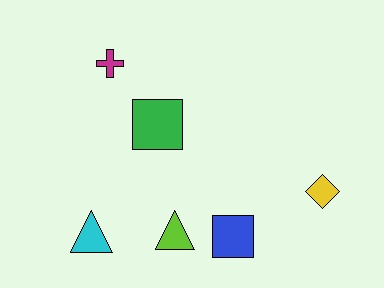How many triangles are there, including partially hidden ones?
There are 2 triangles.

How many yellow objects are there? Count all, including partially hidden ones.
There is 1 yellow object.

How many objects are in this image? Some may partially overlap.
There are 6 objects.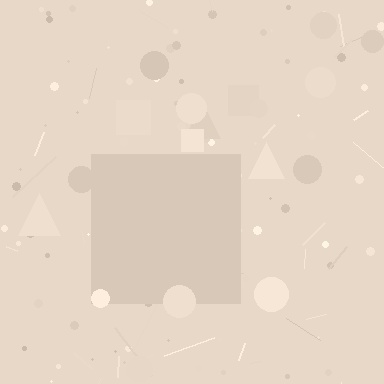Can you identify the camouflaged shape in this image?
The camouflaged shape is a square.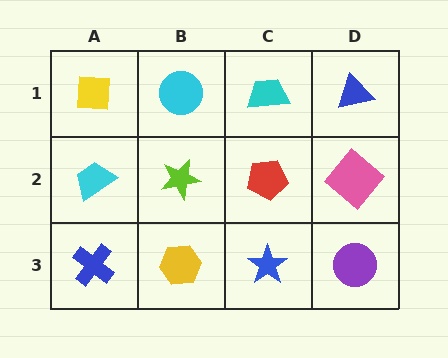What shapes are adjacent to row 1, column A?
A cyan trapezoid (row 2, column A), a cyan circle (row 1, column B).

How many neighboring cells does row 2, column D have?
3.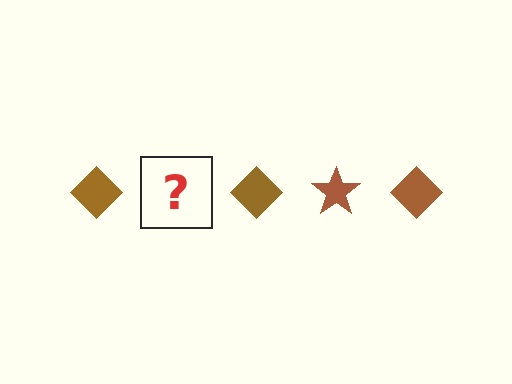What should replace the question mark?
The question mark should be replaced with a brown star.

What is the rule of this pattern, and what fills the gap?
The rule is that the pattern cycles through diamond, star shapes in brown. The gap should be filled with a brown star.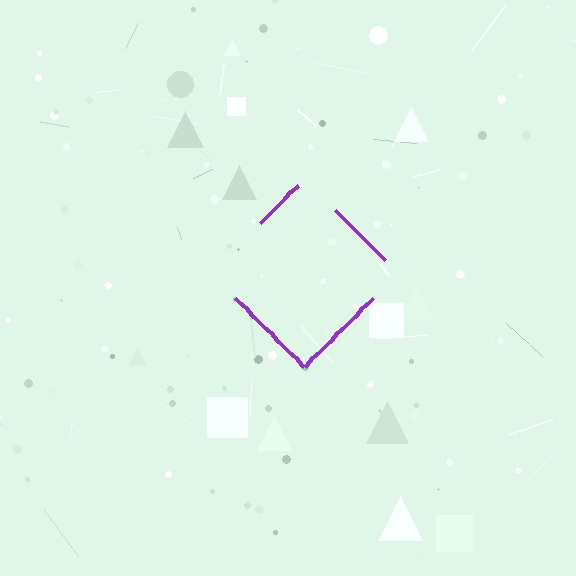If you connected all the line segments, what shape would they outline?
They would outline a diamond.